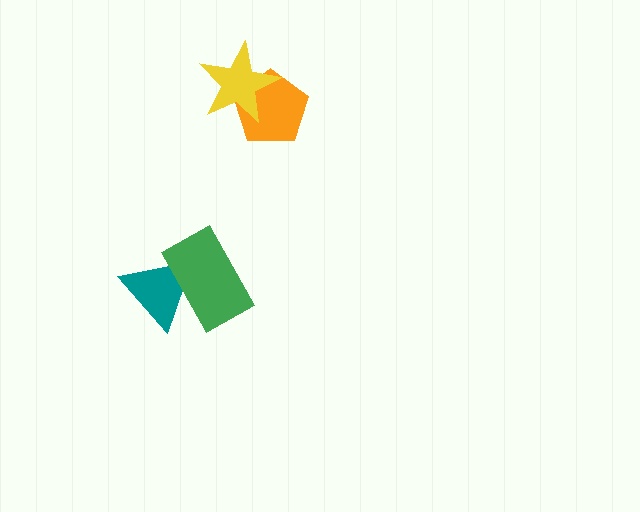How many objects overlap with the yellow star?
1 object overlaps with the yellow star.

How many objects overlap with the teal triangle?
1 object overlaps with the teal triangle.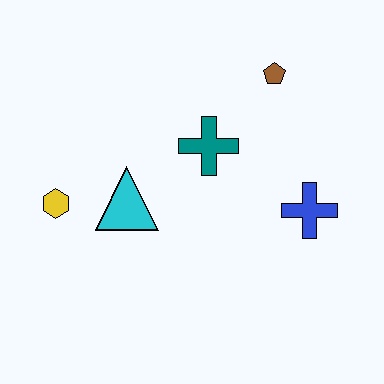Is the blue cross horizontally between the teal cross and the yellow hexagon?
No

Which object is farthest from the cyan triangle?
The brown pentagon is farthest from the cyan triangle.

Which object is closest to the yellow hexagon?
The cyan triangle is closest to the yellow hexagon.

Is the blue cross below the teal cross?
Yes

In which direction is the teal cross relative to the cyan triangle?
The teal cross is to the right of the cyan triangle.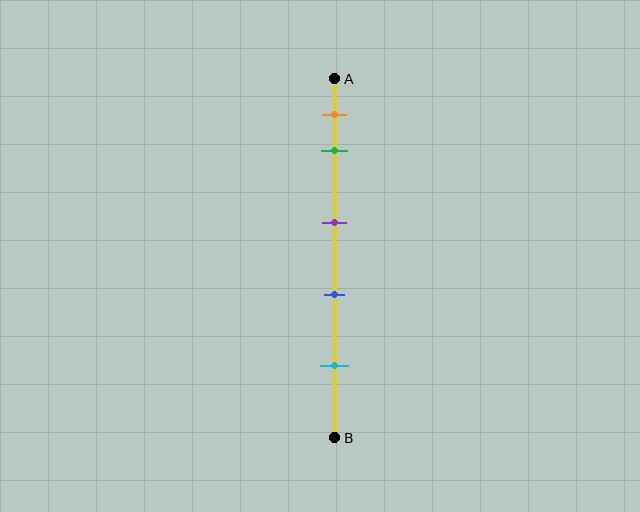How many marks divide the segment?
There are 5 marks dividing the segment.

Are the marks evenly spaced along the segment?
No, the marks are not evenly spaced.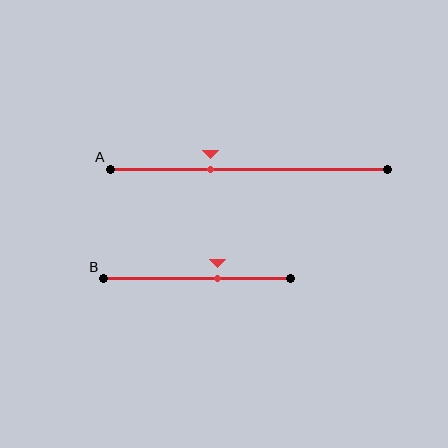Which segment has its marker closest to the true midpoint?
Segment B has its marker closest to the true midpoint.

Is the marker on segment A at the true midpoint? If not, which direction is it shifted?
No, the marker on segment A is shifted to the left by about 14% of the segment length.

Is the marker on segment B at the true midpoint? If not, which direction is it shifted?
No, the marker on segment B is shifted to the right by about 11% of the segment length.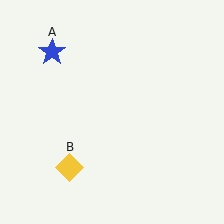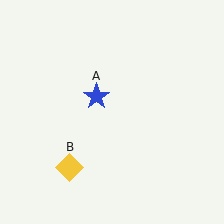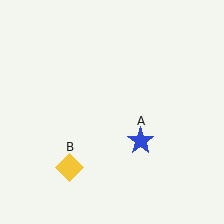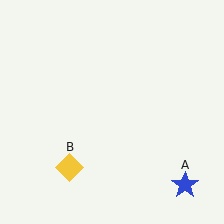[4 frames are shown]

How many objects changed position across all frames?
1 object changed position: blue star (object A).